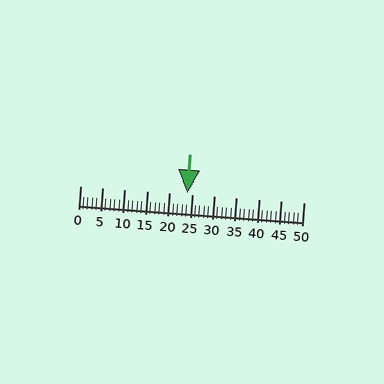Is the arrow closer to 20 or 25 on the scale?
The arrow is closer to 25.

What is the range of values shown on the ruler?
The ruler shows values from 0 to 50.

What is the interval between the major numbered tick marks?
The major tick marks are spaced 5 units apart.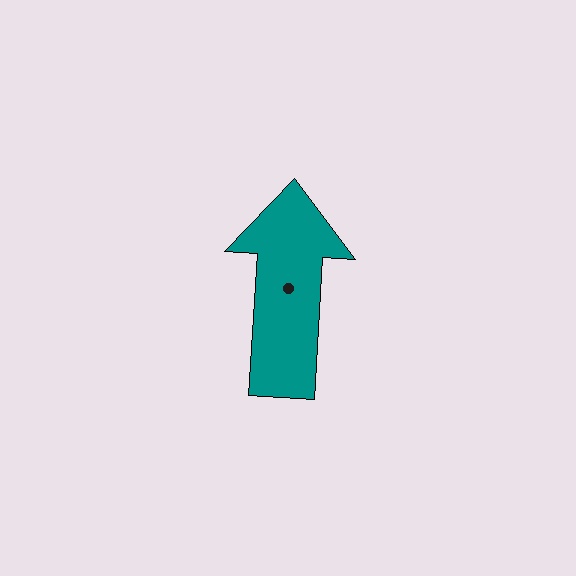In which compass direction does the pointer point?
North.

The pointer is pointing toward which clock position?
Roughly 12 o'clock.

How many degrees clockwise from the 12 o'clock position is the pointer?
Approximately 3 degrees.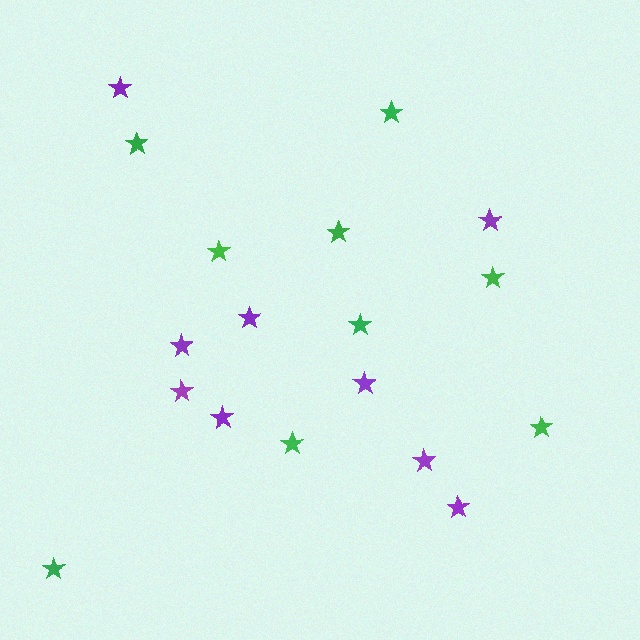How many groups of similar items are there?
There are 2 groups: one group of green stars (9) and one group of purple stars (9).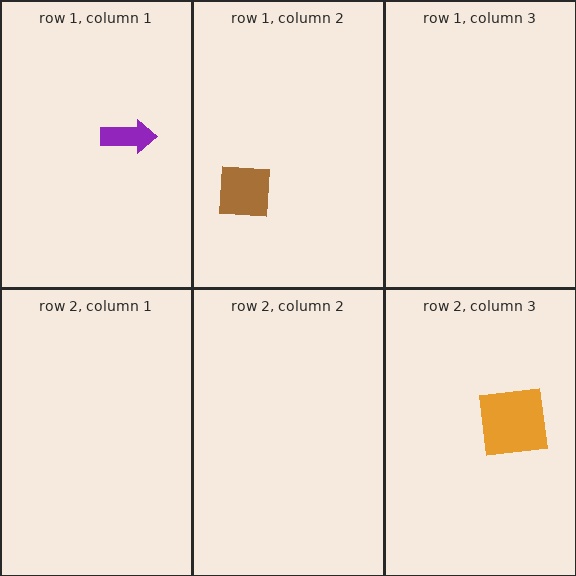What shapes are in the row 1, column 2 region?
The brown square.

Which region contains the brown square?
The row 1, column 2 region.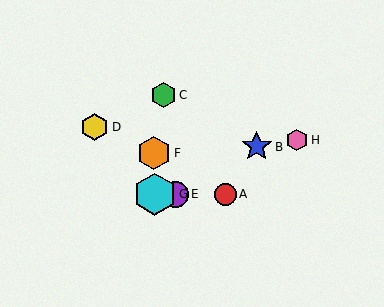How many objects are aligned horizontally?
3 objects (A, E, G) are aligned horizontally.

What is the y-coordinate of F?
Object F is at y≈153.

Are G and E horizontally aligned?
Yes, both are at y≈194.